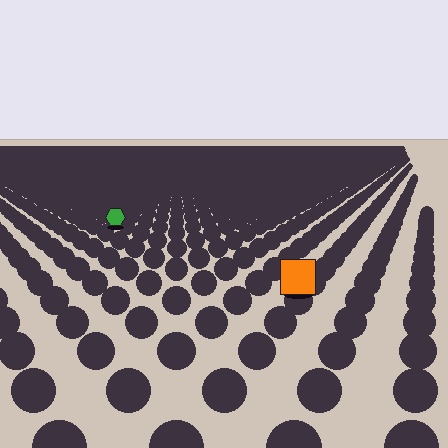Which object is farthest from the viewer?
The green hexagon is farthest from the viewer. It appears smaller and the ground texture around it is denser.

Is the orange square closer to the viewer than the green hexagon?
Yes. The orange square is closer — you can tell from the texture gradient: the ground texture is coarser near it.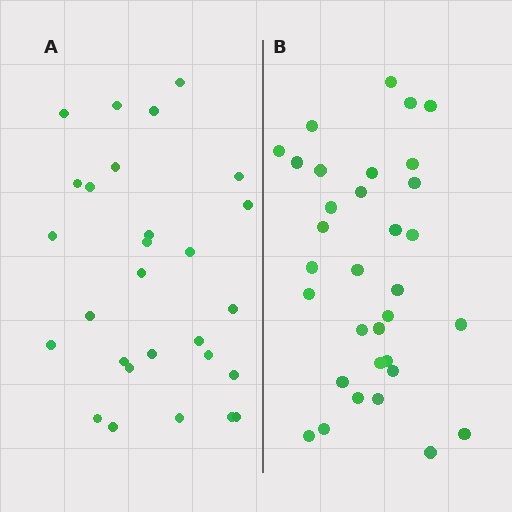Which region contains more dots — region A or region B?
Region B (the right region) has more dots.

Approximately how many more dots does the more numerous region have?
Region B has about 5 more dots than region A.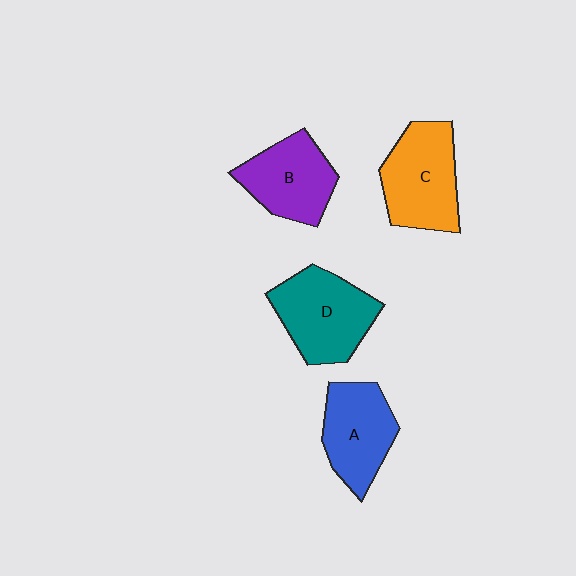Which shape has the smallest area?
Shape B (purple).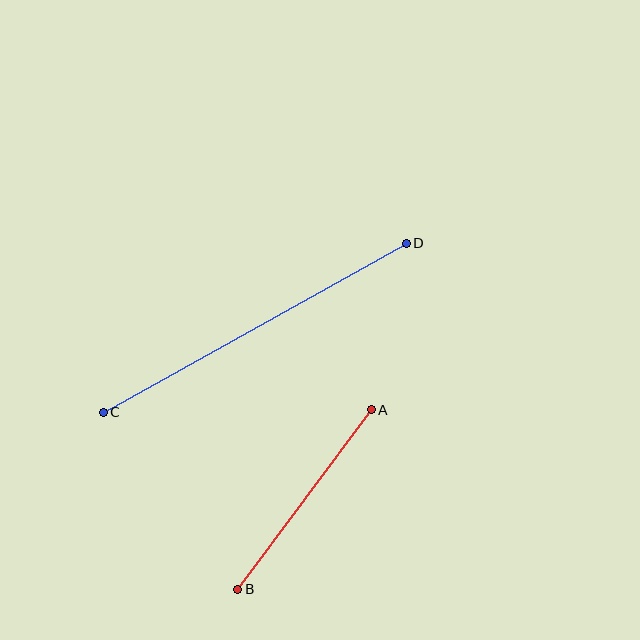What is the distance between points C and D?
The distance is approximately 347 pixels.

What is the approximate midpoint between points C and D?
The midpoint is at approximately (255, 328) pixels.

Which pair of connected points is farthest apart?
Points C and D are farthest apart.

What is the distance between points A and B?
The distance is approximately 224 pixels.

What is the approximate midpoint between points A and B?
The midpoint is at approximately (304, 499) pixels.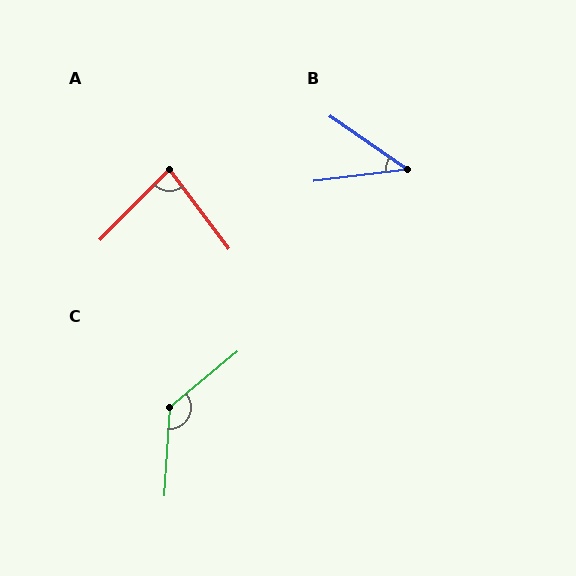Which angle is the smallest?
B, at approximately 42 degrees.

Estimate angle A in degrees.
Approximately 81 degrees.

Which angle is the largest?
C, at approximately 133 degrees.